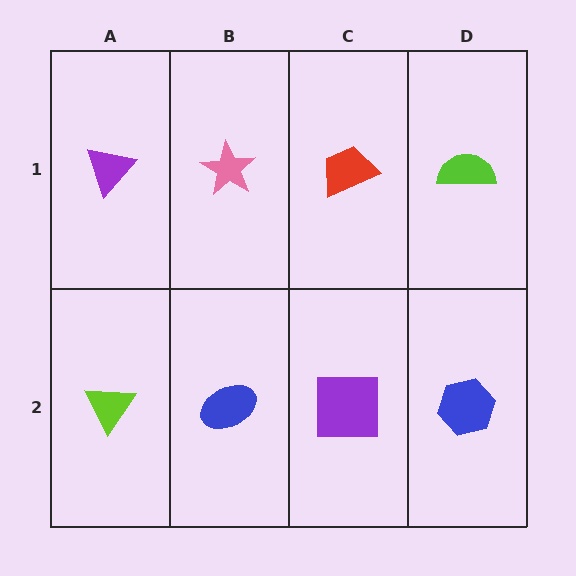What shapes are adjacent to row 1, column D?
A blue hexagon (row 2, column D), a red trapezoid (row 1, column C).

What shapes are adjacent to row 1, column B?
A blue ellipse (row 2, column B), a purple triangle (row 1, column A), a red trapezoid (row 1, column C).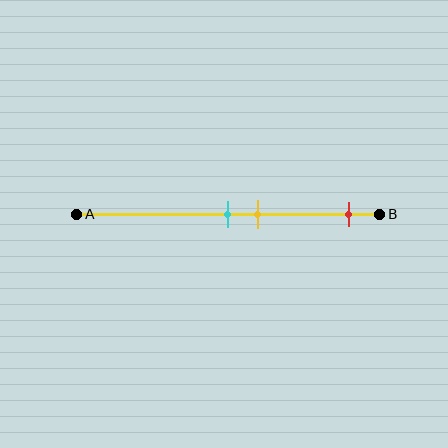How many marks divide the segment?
There are 3 marks dividing the segment.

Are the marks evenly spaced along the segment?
No, the marks are not evenly spaced.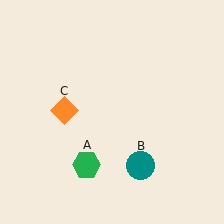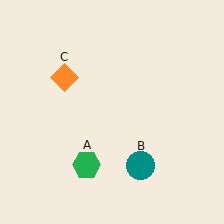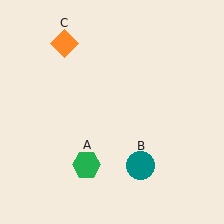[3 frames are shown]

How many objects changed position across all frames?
1 object changed position: orange diamond (object C).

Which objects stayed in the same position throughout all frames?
Green hexagon (object A) and teal circle (object B) remained stationary.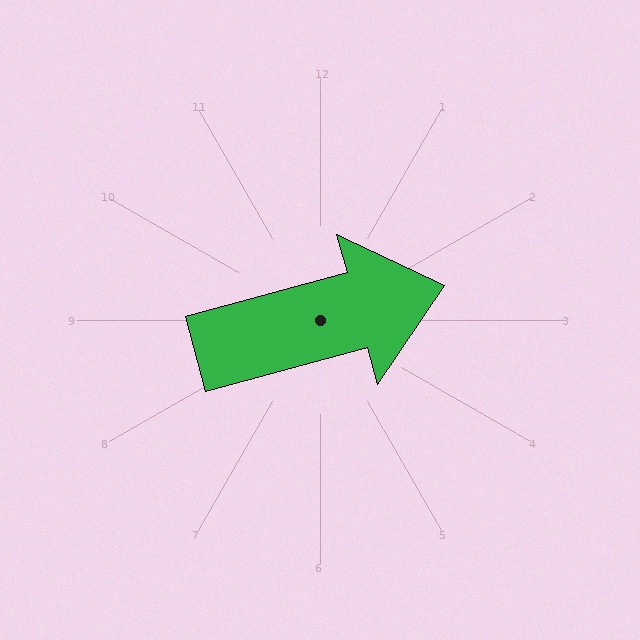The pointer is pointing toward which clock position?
Roughly 2 o'clock.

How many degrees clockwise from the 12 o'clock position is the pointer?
Approximately 75 degrees.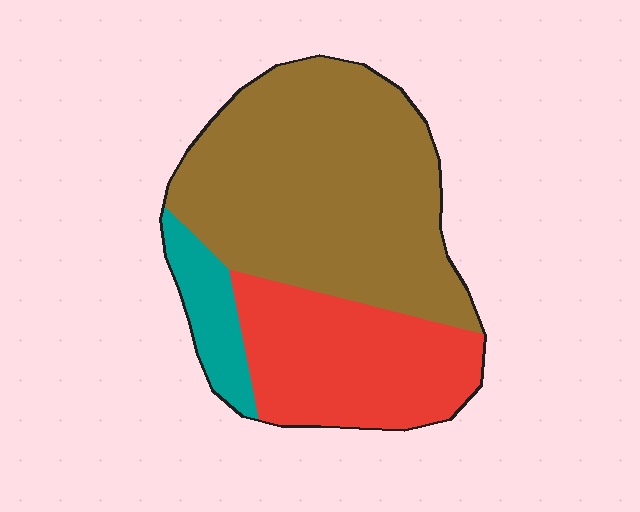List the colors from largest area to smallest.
From largest to smallest: brown, red, teal.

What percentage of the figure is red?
Red covers around 30% of the figure.